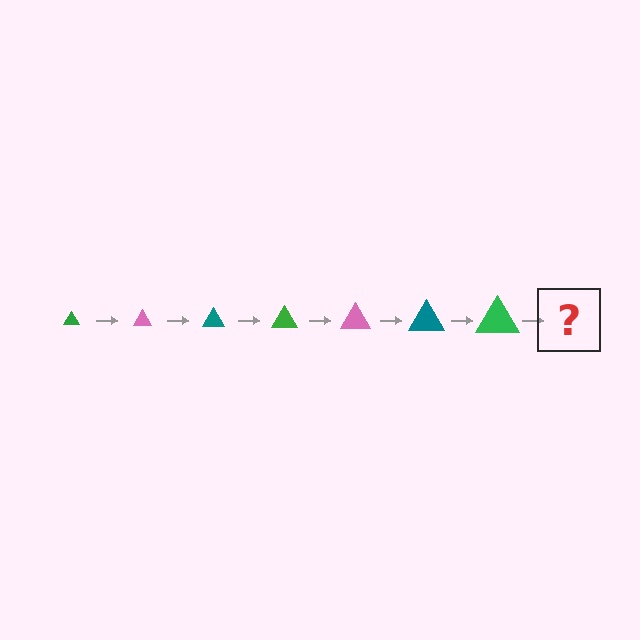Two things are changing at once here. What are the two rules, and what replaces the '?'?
The two rules are that the triangle grows larger each step and the color cycles through green, pink, and teal. The '?' should be a pink triangle, larger than the previous one.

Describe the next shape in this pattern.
It should be a pink triangle, larger than the previous one.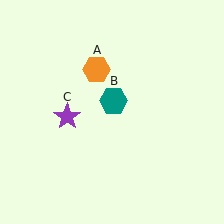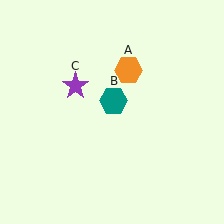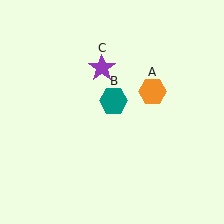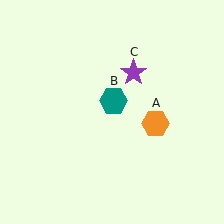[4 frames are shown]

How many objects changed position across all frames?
2 objects changed position: orange hexagon (object A), purple star (object C).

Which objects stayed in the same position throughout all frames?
Teal hexagon (object B) remained stationary.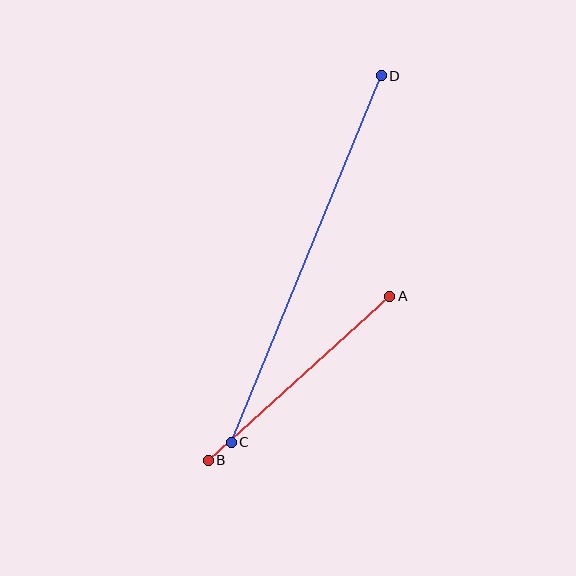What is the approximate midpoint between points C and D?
The midpoint is at approximately (306, 259) pixels.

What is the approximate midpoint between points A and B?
The midpoint is at approximately (299, 378) pixels.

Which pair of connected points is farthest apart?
Points C and D are farthest apart.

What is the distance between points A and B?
The distance is approximately 244 pixels.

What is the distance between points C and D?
The distance is approximately 396 pixels.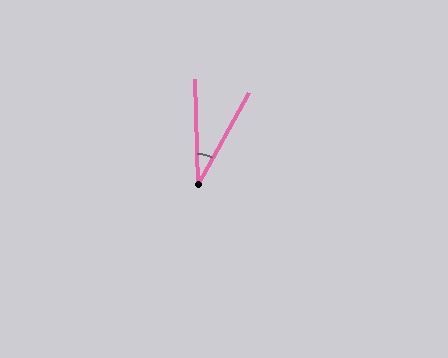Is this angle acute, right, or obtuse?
It is acute.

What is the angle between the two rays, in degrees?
Approximately 30 degrees.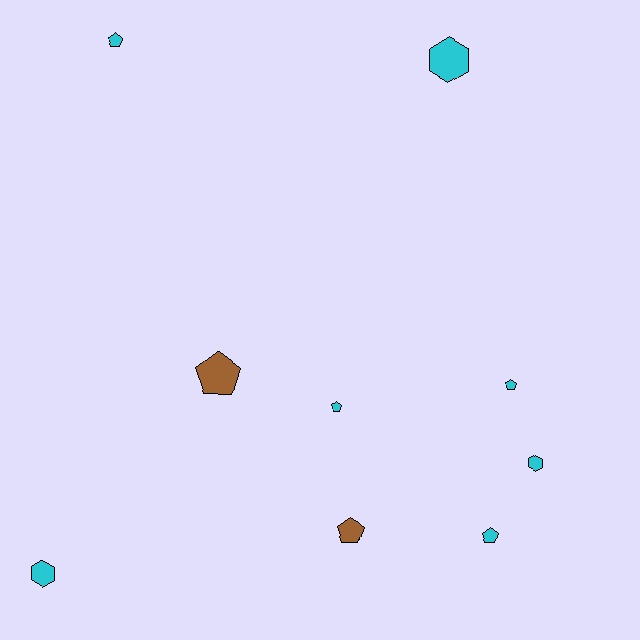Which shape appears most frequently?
Pentagon, with 6 objects.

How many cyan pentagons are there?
There are 4 cyan pentagons.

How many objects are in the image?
There are 9 objects.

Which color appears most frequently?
Cyan, with 7 objects.